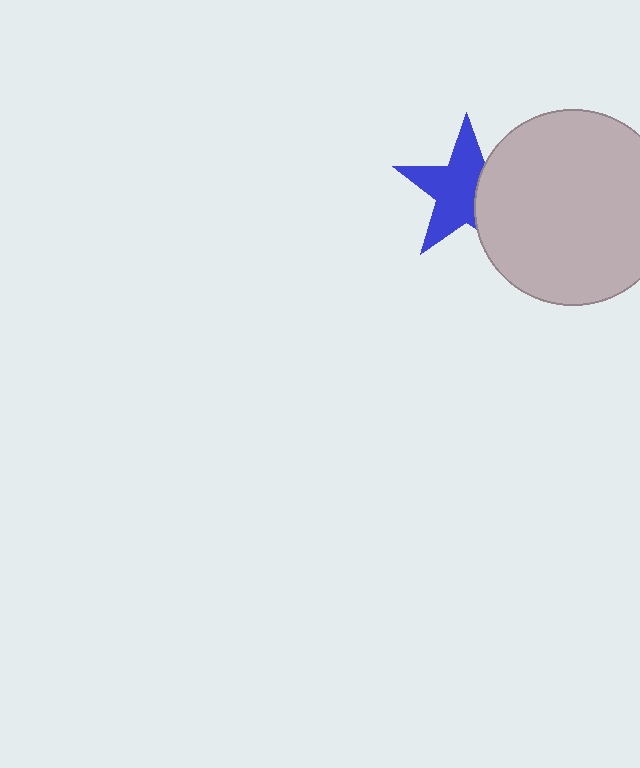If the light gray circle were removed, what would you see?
You would see the complete blue star.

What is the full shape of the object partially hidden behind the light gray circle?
The partially hidden object is a blue star.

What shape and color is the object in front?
The object in front is a light gray circle.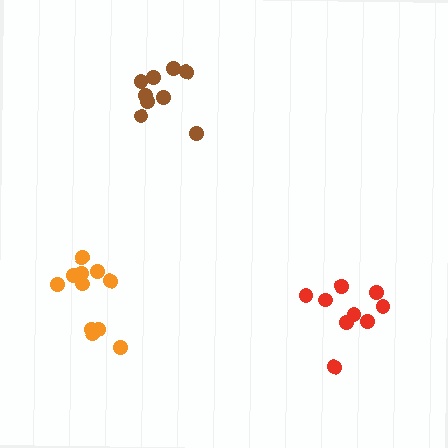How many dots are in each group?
Group 1: 11 dots, Group 2: 9 dots, Group 3: 9 dots (29 total).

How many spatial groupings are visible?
There are 3 spatial groupings.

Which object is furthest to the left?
The orange cluster is leftmost.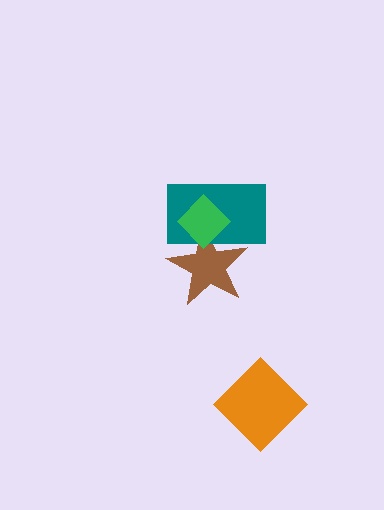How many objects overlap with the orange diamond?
0 objects overlap with the orange diamond.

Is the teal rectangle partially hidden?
Yes, it is partially covered by another shape.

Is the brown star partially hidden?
Yes, it is partially covered by another shape.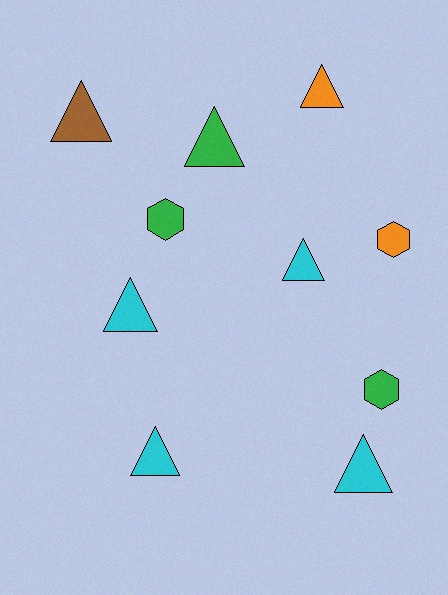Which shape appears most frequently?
Triangle, with 7 objects.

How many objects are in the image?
There are 10 objects.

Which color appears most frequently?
Cyan, with 4 objects.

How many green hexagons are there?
There are 2 green hexagons.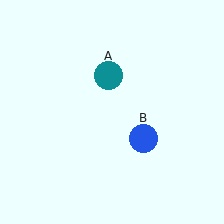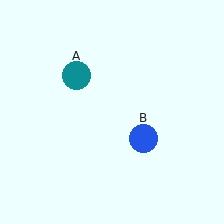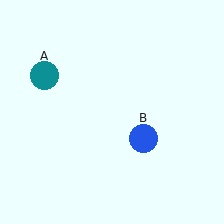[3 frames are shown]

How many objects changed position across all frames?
1 object changed position: teal circle (object A).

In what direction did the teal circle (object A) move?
The teal circle (object A) moved left.